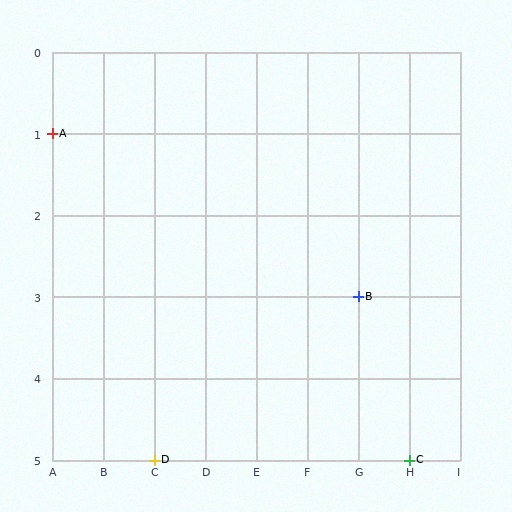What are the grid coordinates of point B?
Point B is at grid coordinates (G, 3).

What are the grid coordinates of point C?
Point C is at grid coordinates (H, 5).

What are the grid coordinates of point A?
Point A is at grid coordinates (A, 1).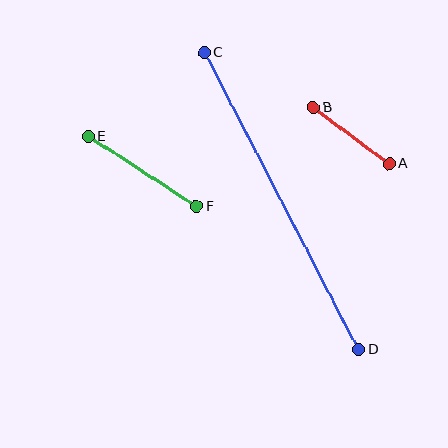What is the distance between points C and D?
The distance is approximately 334 pixels.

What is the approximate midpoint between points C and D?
The midpoint is at approximately (281, 201) pixels.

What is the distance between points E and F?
The distance is approximately 129 pixels.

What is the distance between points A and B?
The distance is approximately 95 pixels.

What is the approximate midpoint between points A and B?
The midpoint is at approximately (351, 135) pixels.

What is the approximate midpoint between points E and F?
The midpoint is at approximately (142, 171) pixels.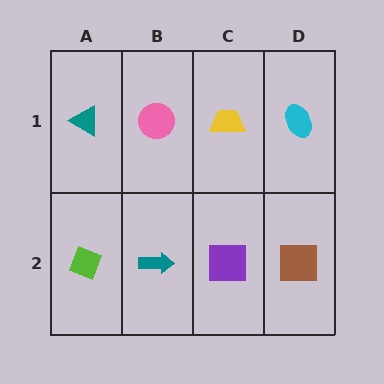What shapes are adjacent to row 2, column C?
A yellow trapezoid (row 1, column C), a teal arrow (row 2, column B), a brown square (row 2, column D).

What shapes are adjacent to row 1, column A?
A lime diamond (row 2, column A), a pink circle (row 1, column B).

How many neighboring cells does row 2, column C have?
3.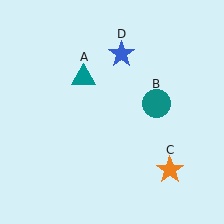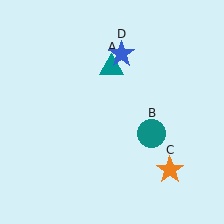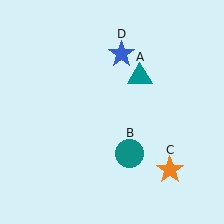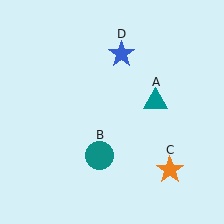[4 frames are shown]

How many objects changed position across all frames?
2 objects changed position: teal triangle (object A), teal circle (object B).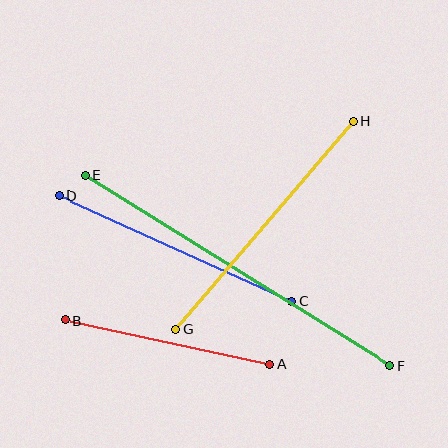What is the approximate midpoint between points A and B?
The midpoint is at approximately (167, 342) pixels.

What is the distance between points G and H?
The distance is approximately 273 pixels.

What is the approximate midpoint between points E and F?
The midpoint is at approximately (237, 270) pixels.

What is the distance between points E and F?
The distance is approximately 359 pixels.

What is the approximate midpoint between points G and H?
The midpoint is at approximately (264, 226) pixels.